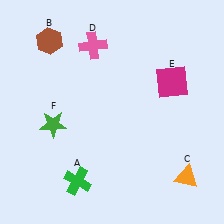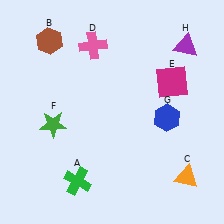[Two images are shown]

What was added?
A blue hexagon (G), a purple triangle (H) were added in Image 2.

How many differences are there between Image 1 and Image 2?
There are 2 differences between the two images.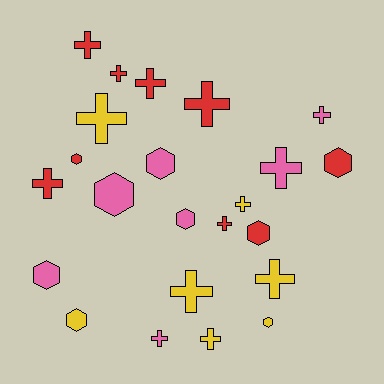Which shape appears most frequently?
Cross, with 14 objects.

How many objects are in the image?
There are 23 objects.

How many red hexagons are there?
There are 3 red hexagons.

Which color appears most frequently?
Red, with 9 objects.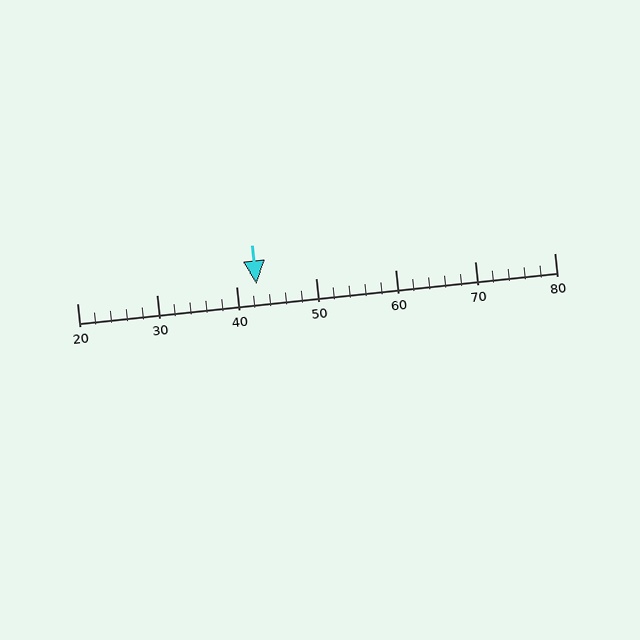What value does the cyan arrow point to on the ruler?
The cyan arrow points to approximately 42.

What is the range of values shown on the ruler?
The ruler shows values from 20 to 80.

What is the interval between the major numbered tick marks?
The major tick marks are spaced 10 units apart.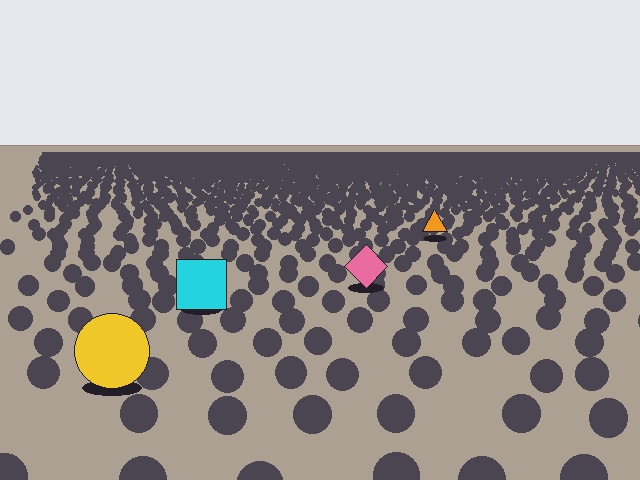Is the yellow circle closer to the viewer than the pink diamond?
Yes. The yellow circle is closer — you can tell from the texture gradient: the ground texture is coarser near it.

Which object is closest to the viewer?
The yellow circle is closest. The texture marks near it are larger and more spread out.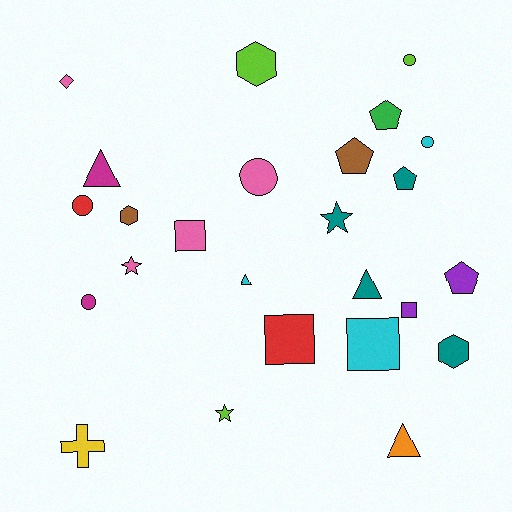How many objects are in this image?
There are 25 objects.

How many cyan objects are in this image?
There are 3 cyan objects.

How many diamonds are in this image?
There is 1 diamond.